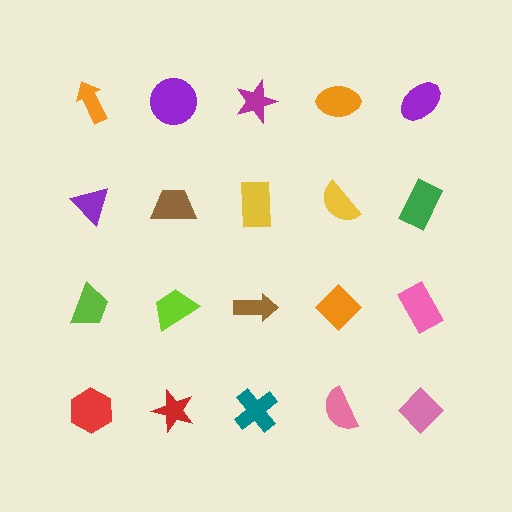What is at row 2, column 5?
A green rectangle.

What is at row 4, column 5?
A pink diamond.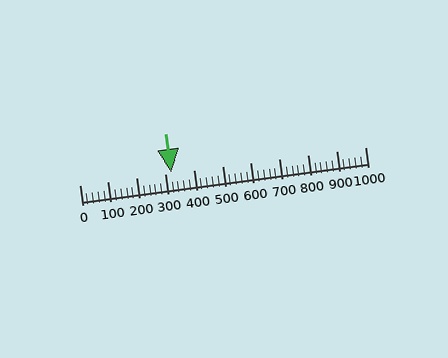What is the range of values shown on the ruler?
The ruler shows values from 0 to 1000.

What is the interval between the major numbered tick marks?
The major tick marks are spaced 100 units apart.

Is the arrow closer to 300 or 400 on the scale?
The arrow is closer to 300.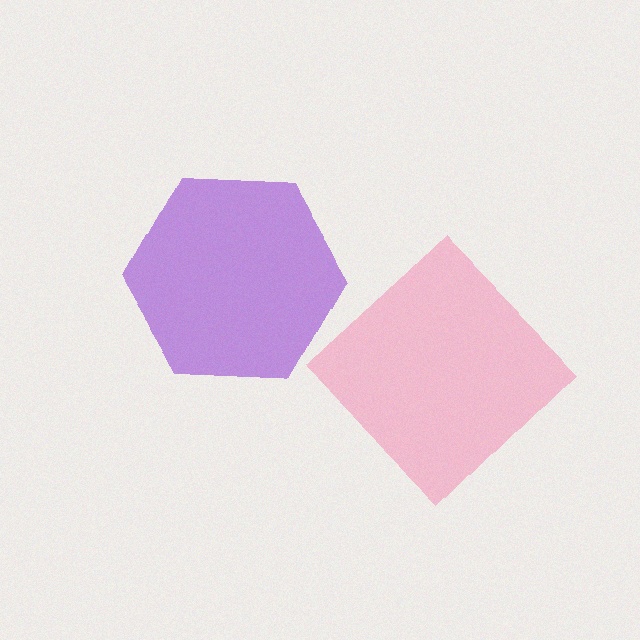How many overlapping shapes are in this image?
There are 2 overlapping shapes in the image.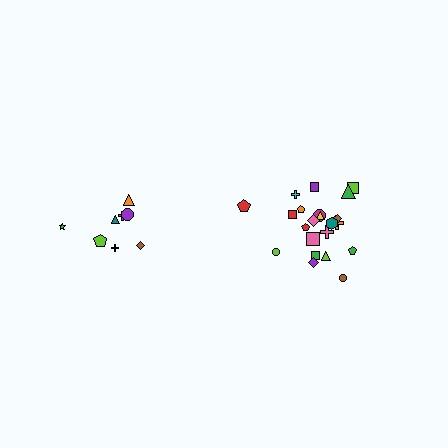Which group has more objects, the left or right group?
The right group.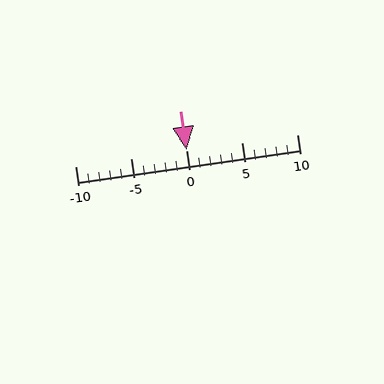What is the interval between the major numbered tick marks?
The major tick marks are spaced 5 units apart.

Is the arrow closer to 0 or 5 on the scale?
The arrow is closer to 0.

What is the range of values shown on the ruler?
The ruler shows values from -10 to 10.